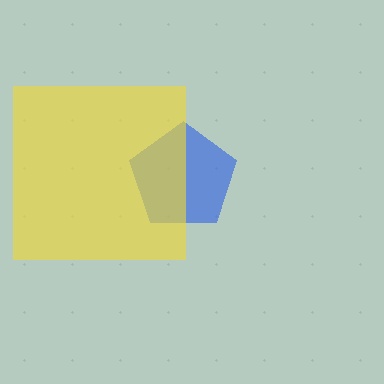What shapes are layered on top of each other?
The layered shapes are: a blue pentagon, a yellow square.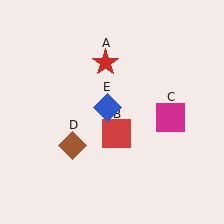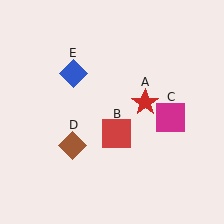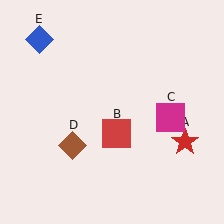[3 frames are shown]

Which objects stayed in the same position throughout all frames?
Red square (object B) and magenta square (object C) and brown diamond (object D) remained stationary.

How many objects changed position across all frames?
2 objects changed position: red star (object A), blue diamond (object E).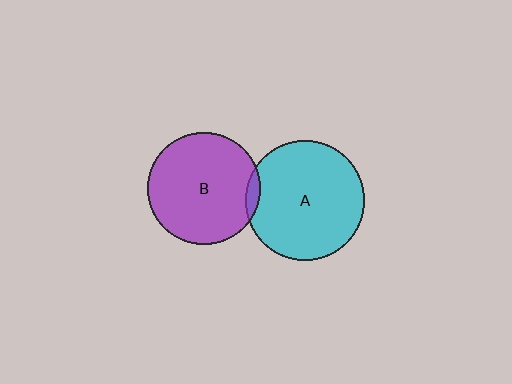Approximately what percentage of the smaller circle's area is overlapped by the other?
Approximately 5%.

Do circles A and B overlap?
Yes.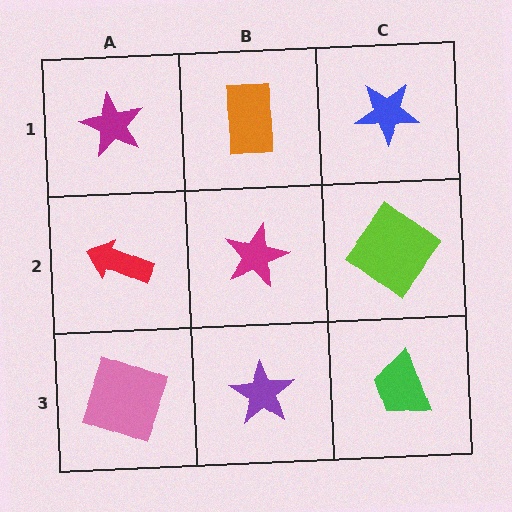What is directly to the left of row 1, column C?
An orange rectangle.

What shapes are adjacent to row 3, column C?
A lime diamond (row 2, column C), a purple star (row 3, column B).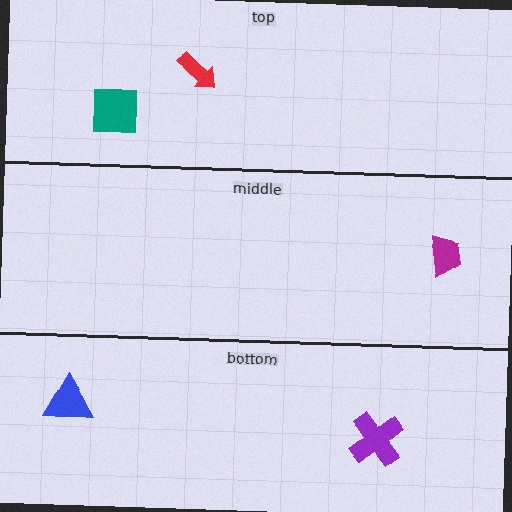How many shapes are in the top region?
2.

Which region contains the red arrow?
The top region.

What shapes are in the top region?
The teal square, the red arrow.